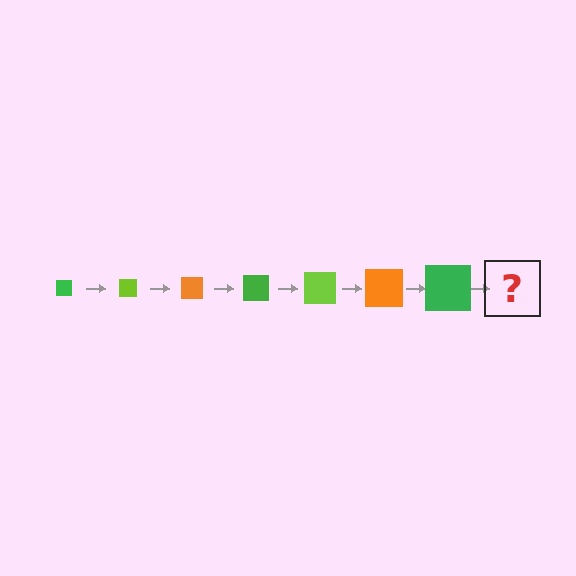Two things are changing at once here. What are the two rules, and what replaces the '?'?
The two rules are that the square grows larger each step and the color cycles through green, lime, and orange. The '?' should be a lime square, larger than the previous one.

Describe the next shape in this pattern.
It should be a lime square, larger than the previous one.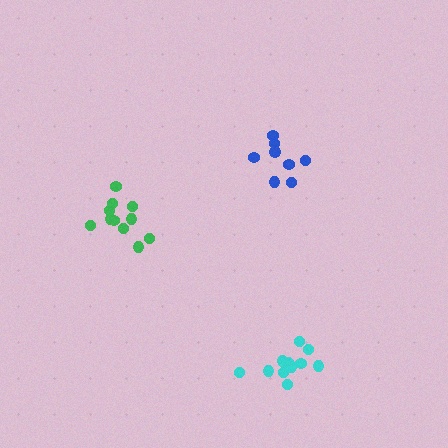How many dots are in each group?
Group 1: 8 dots, Group 2: 11 dots, Group 3: 12 dots (31 total).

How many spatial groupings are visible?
There are 3 spatial groupings.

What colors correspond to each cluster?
The clusters are colored: blue, green, cyan.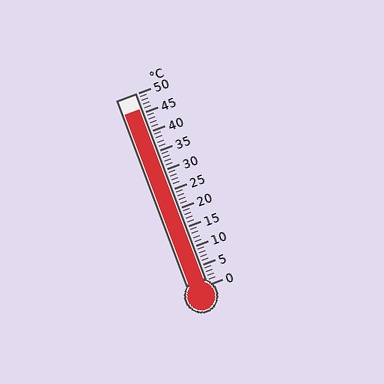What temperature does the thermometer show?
The thermometer shows approximately 46°C.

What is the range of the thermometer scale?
The thermometer scale ranges from 0°C to 50°C.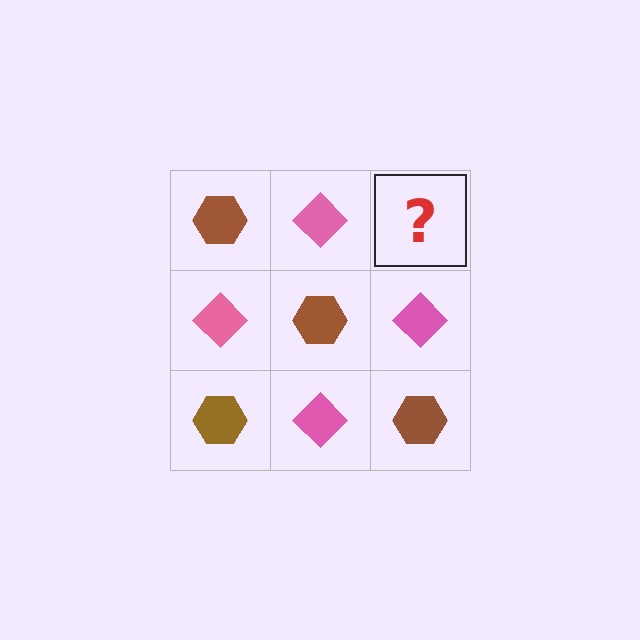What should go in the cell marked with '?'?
The missing cell should contain a brown hexagon.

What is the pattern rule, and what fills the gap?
The rule is that it alternates brown hexagon and pink diamond in a checkerboard pattern. The gap should be filled with a brown hexagon.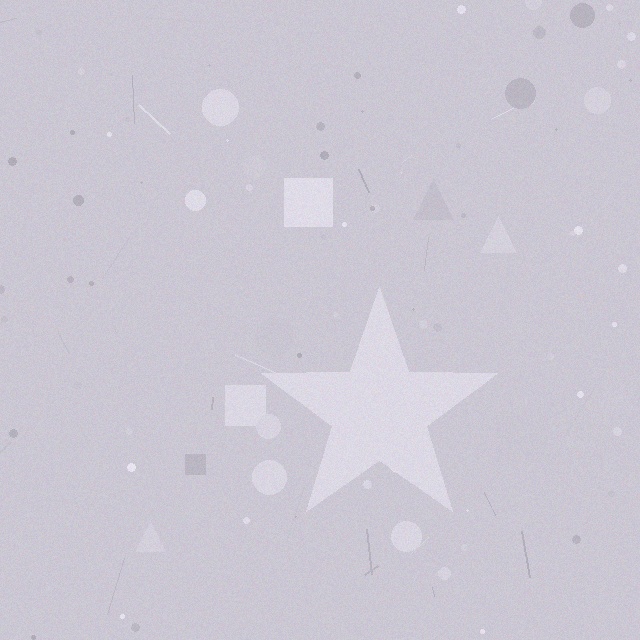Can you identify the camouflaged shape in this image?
The camouflaged shape is a star.